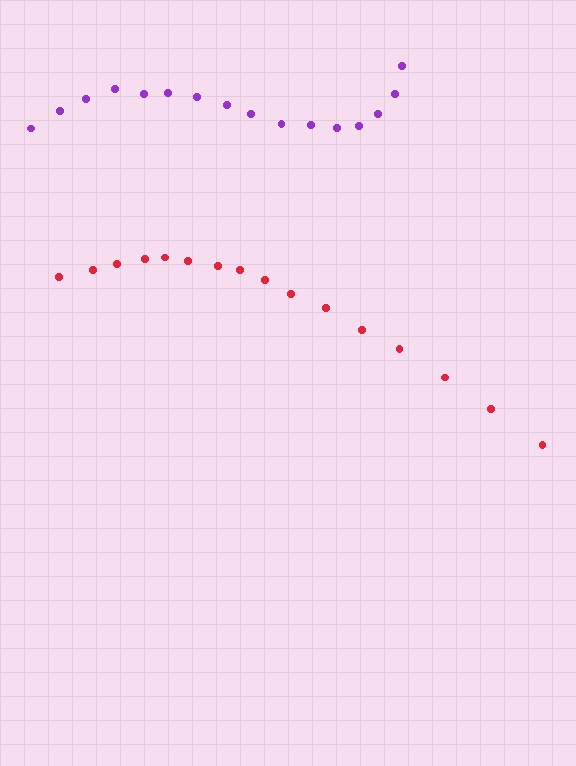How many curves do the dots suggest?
There are 2 distinct paths.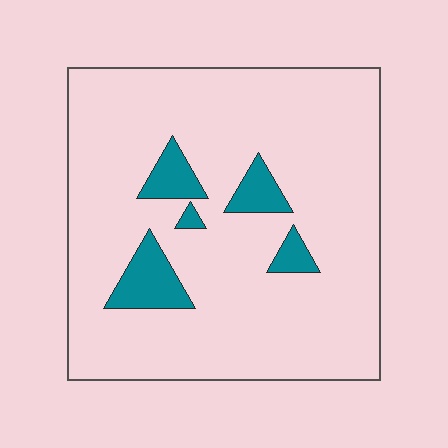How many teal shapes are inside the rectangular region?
5.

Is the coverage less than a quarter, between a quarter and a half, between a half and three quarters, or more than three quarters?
Less than a quarter.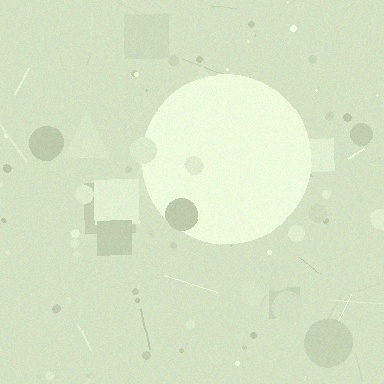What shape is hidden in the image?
A circle is hidden in the image.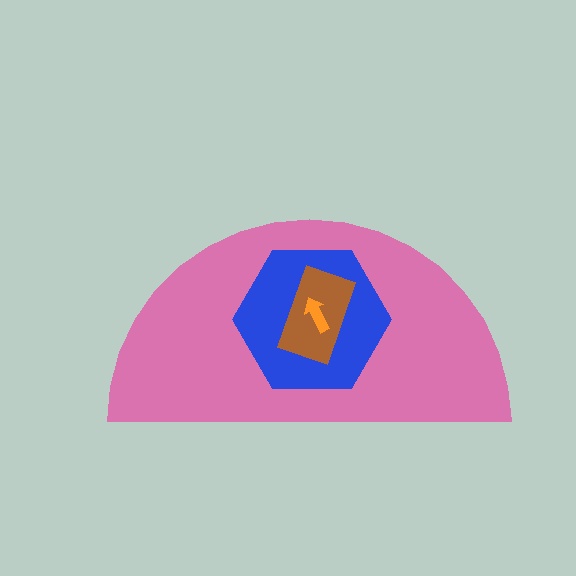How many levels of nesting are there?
4.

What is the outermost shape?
The pink semicircle.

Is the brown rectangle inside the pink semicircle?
Yes.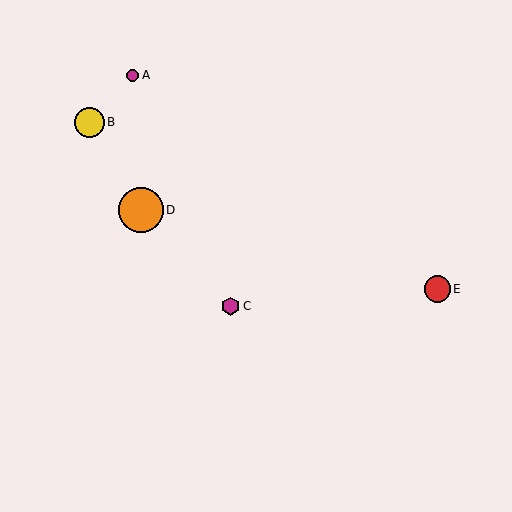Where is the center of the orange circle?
The center of the orange circle is at (141, 210).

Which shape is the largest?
The orange circle (labeled D) is the largest.